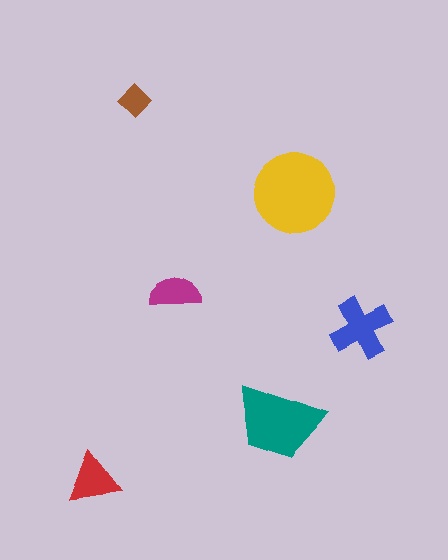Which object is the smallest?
The brown diamond.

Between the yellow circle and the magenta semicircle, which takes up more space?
The yellow circle.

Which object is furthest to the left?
The red triangle is leftmost.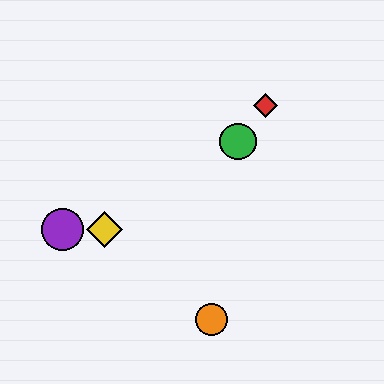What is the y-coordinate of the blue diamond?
The blue diamond is at y≈229.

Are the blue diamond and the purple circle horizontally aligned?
Yes, both are at y≈229.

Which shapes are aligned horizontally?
The blue diamond, the yellow diamond, the purple circle are aligned horizontally.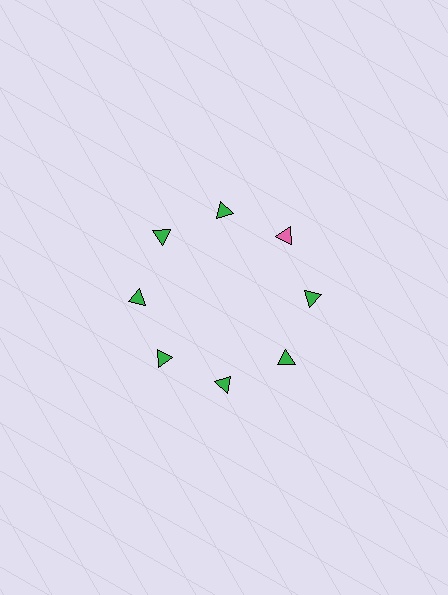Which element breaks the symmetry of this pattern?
The pink triangle at roughly the 2 o'clock position breaks the symmetry. All other shapes are green triangles.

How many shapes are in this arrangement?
There are 8 shapes arranged in a ring pattern.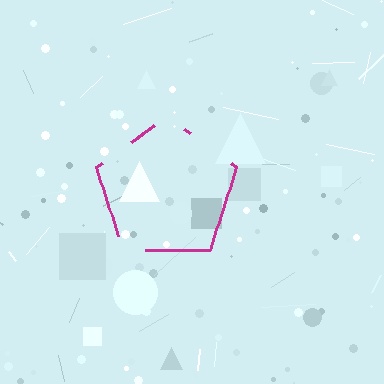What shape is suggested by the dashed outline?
The dashed outline suggests a pentagon.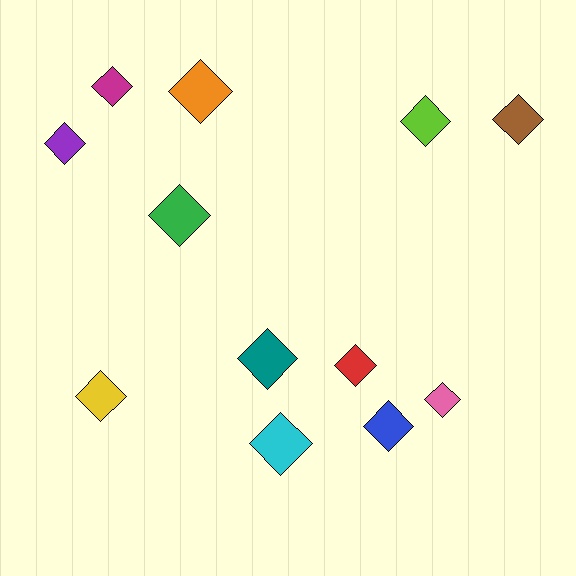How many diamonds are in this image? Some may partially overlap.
There are 12 diamonds.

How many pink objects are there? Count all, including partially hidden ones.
There is 1 pink object.